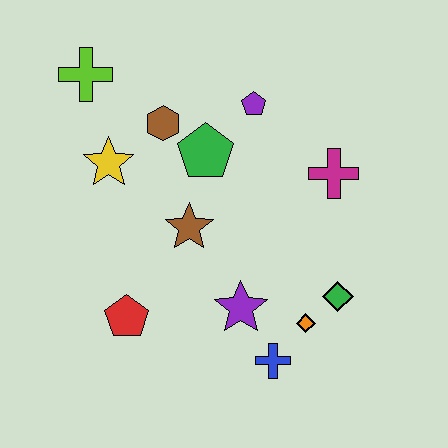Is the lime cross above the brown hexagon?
Yes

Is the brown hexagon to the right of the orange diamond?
No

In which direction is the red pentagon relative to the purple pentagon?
The red pentagon is below the purple pentagon.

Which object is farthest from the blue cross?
The lime cross is farthest from the blue cross.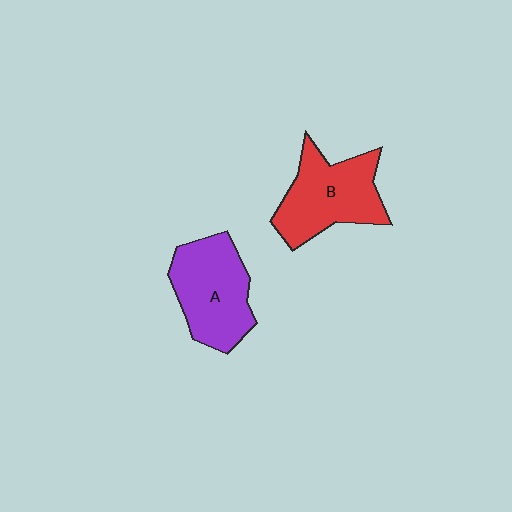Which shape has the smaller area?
Shape A (purple).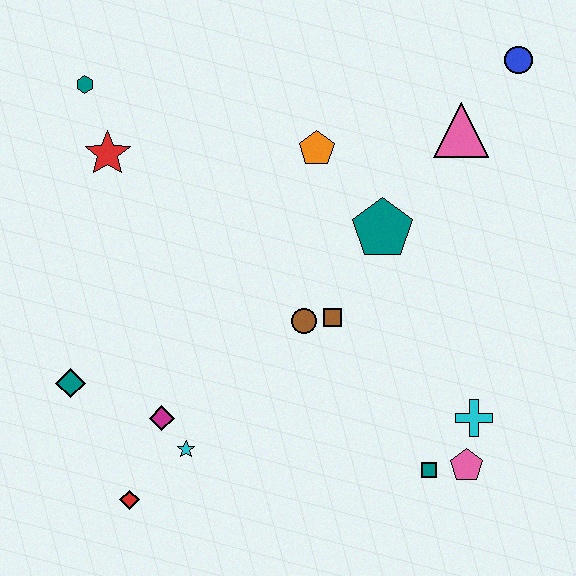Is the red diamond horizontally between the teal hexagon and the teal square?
Yes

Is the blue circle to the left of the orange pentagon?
No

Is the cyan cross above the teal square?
Yes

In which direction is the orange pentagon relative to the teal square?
The orange pentagon is above the teal square.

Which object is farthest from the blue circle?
The red diamond is farthest from the blue circle.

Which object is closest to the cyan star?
The magenta diamond is closest to the cyan star.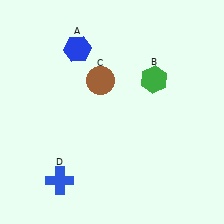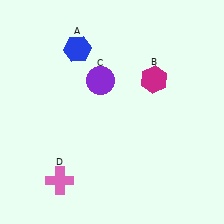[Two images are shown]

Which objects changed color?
B changed from green to magenta. C changed from brown to purple. D changed from blue to pink.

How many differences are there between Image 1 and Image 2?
There are 3 differences between the two images.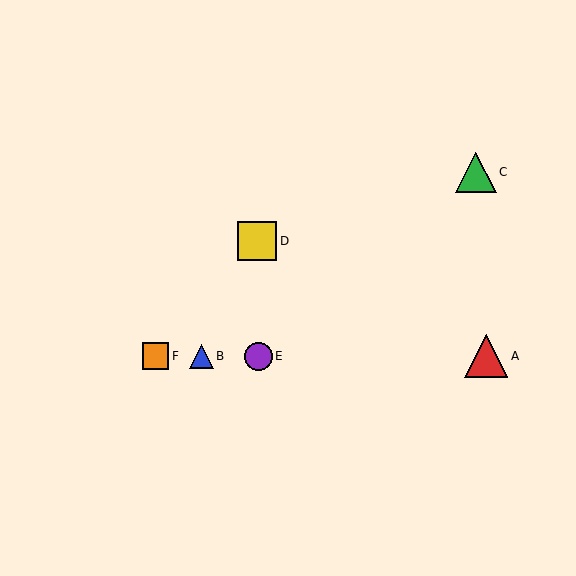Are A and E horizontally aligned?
Yes, both are at y≈356.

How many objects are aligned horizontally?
4 objects (A, B, E, F) are aligned horizontally.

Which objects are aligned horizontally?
Objects A, B, E, F are aligned horizontally.